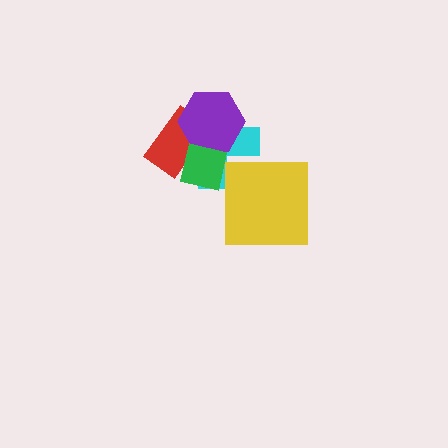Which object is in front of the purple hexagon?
The green square is in front of the purple hexagon.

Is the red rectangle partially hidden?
Yes, it is partially covered by another shape.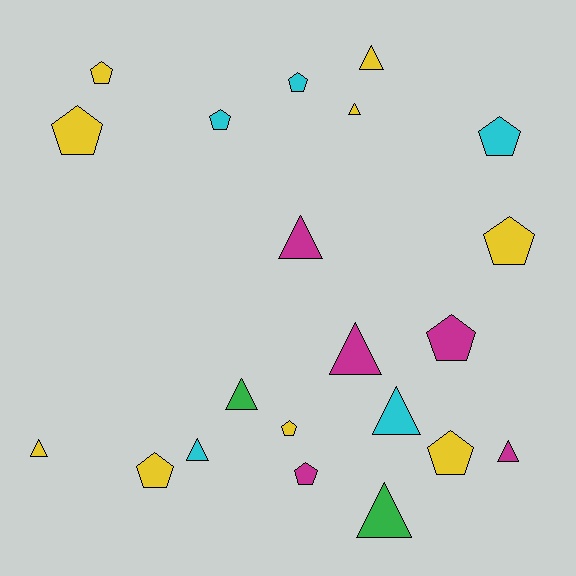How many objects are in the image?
There are 21 objects.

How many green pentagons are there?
There are no green pentagons.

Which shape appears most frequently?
Pentagon, with 11 objects.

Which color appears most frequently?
Yellow, with 9 objects.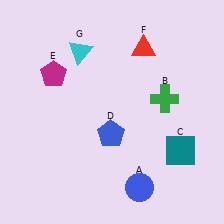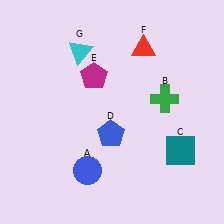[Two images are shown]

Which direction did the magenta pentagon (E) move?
The magenta pentagon (E) moved right.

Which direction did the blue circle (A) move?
The blue circle (A) moved left.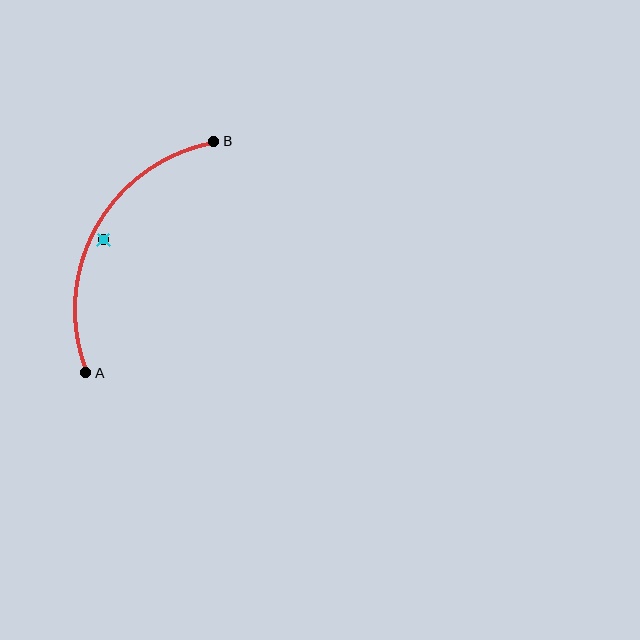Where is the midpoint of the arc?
The arc midpoint is the point on the curve farthest from the straight line joining A and B. It sits to the left of that line.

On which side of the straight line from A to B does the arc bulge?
The arc bulges to the left of the straight line connecting A and B.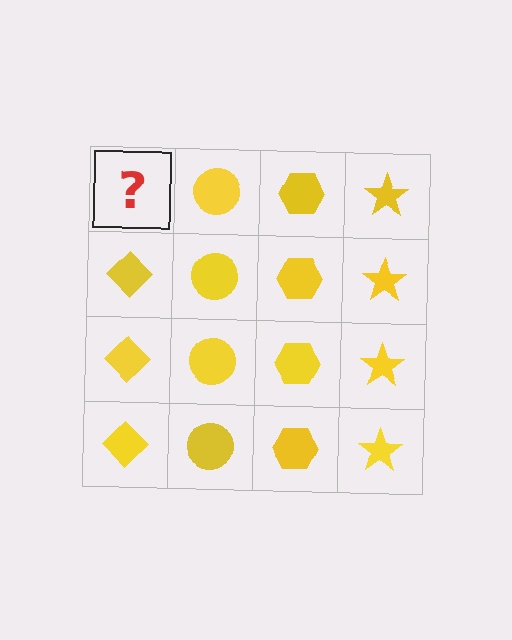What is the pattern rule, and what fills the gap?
The rule is that each column has a consistent shape. The gap should be filled with a yellow diamond.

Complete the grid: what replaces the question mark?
The question mark should be replaced with a yellow diamond.